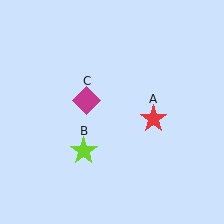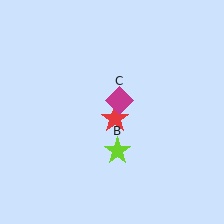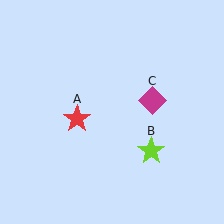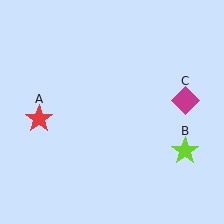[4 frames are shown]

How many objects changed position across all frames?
3 objects changed position: red star (object A), lime star (object B), magenta diamond (object C).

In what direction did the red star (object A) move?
The red star (object A) moved left.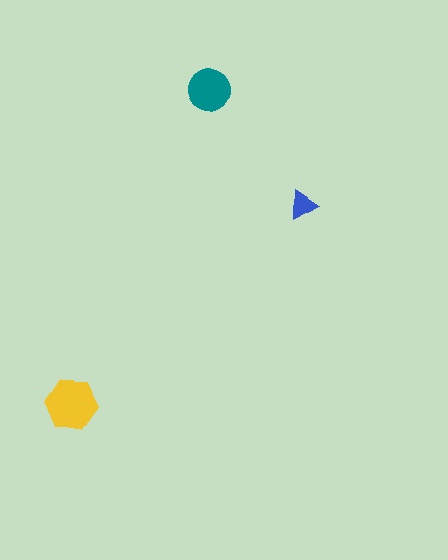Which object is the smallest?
The blue triangle.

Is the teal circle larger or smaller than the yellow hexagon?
Smaller.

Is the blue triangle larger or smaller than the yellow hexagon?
Smaller.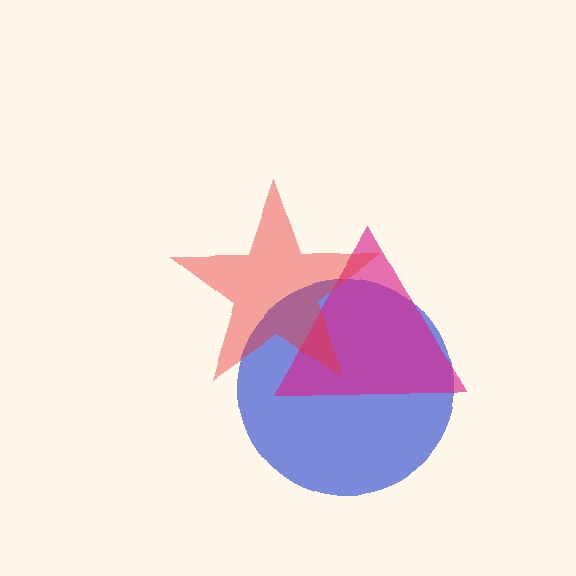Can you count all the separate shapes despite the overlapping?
Yes, there are 3 separate shapes.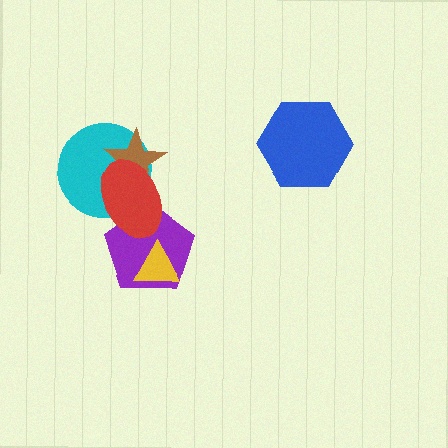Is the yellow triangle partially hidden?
No, no other shape covers it.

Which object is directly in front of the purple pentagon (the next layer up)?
The red ellipse is directly in front of the purple pentagon.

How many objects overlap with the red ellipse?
3 objects overlap with the red ellipse.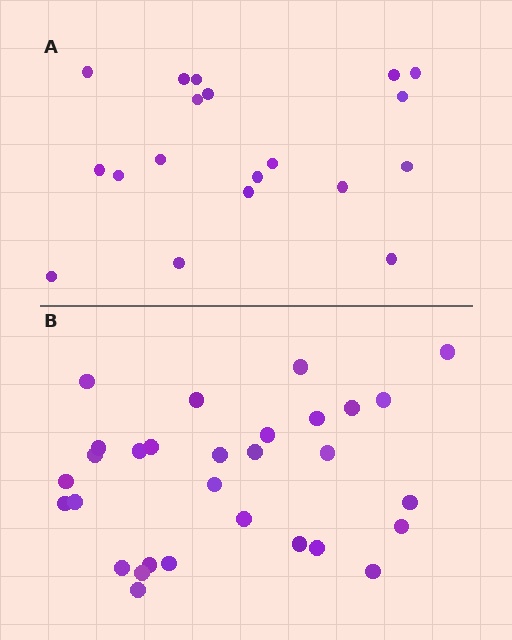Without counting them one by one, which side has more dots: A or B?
Region B (the bottom region) has more dots.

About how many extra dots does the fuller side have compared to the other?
Region B has roughly 12 or so more dots than region A.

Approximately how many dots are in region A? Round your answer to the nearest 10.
About 20 dots. (The exact count is 19, which rounds to 20.)